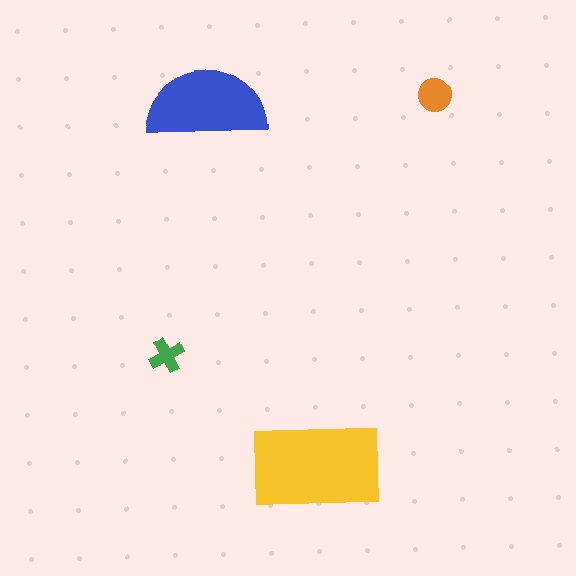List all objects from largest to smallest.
The yellow rectangle, the blue semicircle, the orange circle, the green cross.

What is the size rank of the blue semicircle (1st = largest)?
2nd.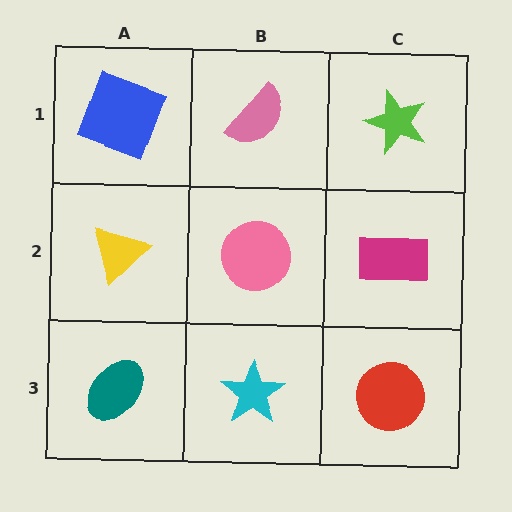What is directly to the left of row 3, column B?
A teal ellipse.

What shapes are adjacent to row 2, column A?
A blue square (row 1, column A), a teal ellipse (row 3, column A), a pink circle (row 2, column B).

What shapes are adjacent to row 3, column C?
A magenta rectangle (row 2, column C), a cyan star (row 3, column B).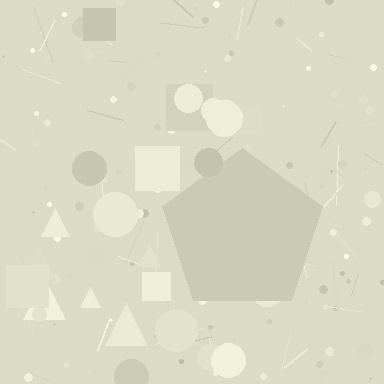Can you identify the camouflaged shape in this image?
The camouflaged shape is a pentagon.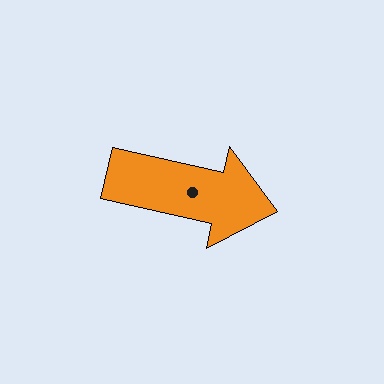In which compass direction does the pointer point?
East.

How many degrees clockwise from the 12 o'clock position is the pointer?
Approximately 103 degrees.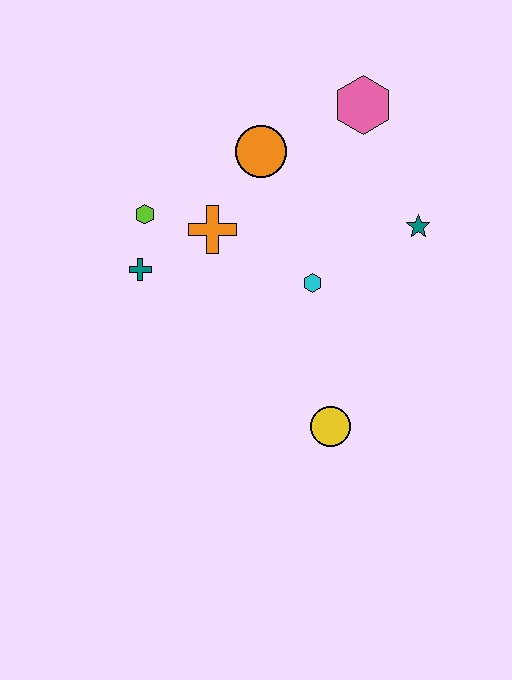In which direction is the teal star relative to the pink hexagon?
The teal star is below the pink hexagon.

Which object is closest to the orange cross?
The lime hexagon is closest to the orange cross.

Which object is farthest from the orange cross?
The yellow circle is farthest from the orange cross.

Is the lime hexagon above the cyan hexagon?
Yes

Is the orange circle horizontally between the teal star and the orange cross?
Yes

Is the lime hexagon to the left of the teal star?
Yes